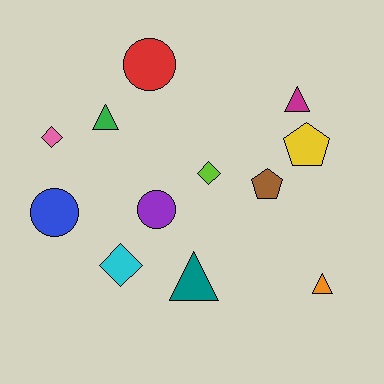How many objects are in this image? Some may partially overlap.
There are 12 objects.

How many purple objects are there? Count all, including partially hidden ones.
There is 1 purple object.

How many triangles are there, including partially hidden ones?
There are 4 triangles.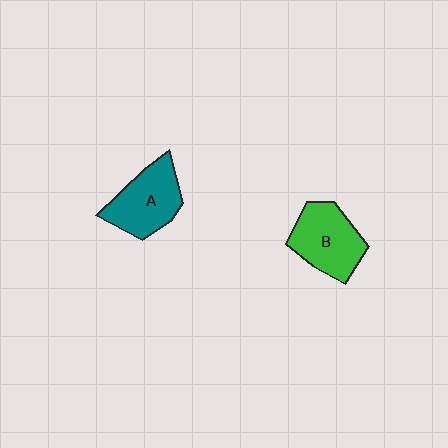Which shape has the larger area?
Shape B (green).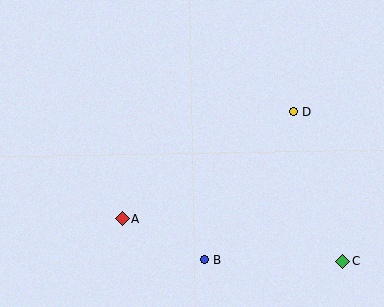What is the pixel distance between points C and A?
The distance between C and A is 224 pixels.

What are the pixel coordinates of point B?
Point B is at (204, 260).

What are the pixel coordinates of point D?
Point D is at (294, 112).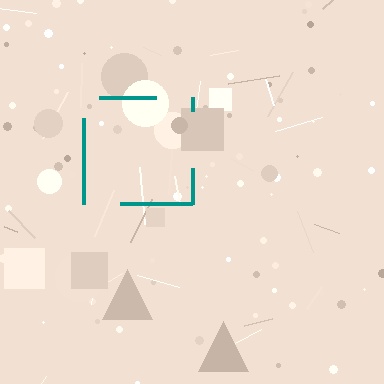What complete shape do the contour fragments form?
The contour fragments form a square.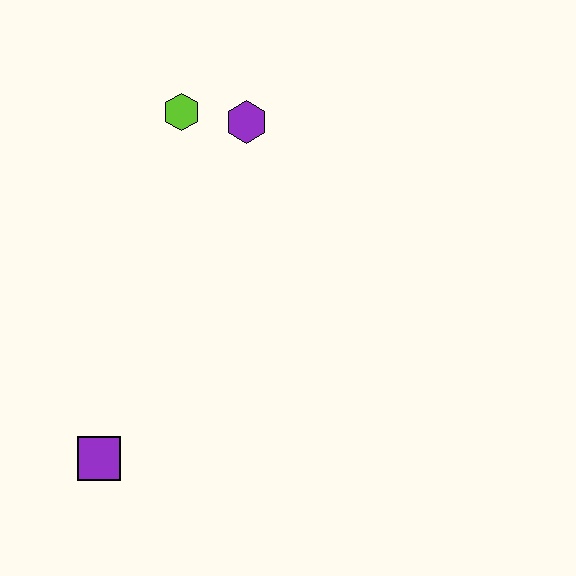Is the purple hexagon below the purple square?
No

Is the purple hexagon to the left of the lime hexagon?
No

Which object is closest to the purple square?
The lime hexagon is closest to the purple square.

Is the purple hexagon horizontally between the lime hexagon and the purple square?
No